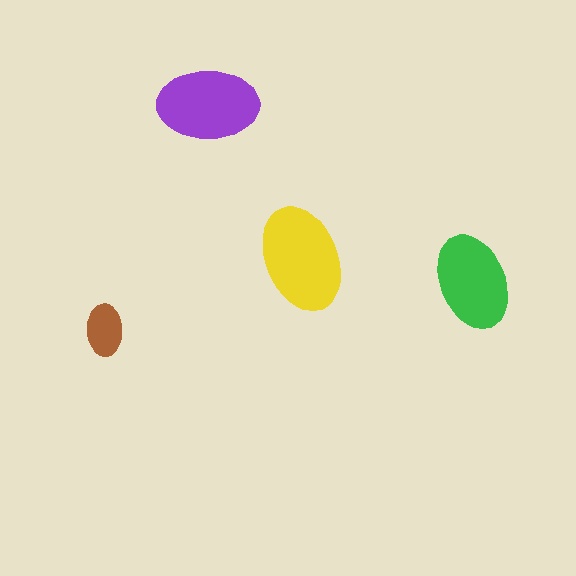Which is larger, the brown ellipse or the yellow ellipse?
The yellow one.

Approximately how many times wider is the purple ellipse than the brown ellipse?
About 2 times wider.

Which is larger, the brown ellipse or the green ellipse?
The green one.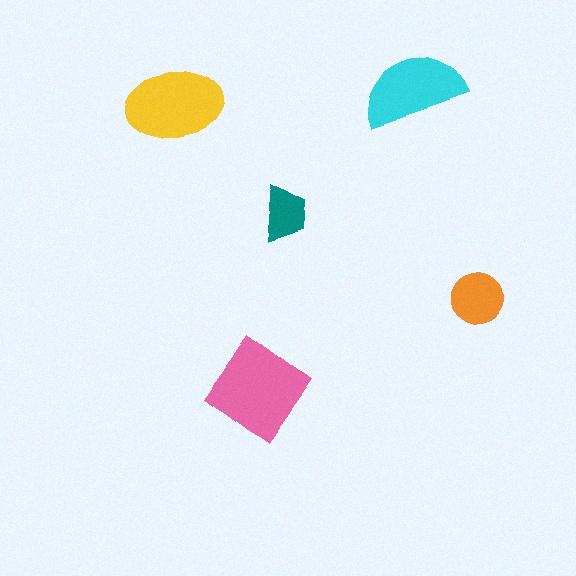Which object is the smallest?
The teal trapezoid.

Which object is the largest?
The pink diamond.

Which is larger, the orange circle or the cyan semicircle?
The cyan semicircle.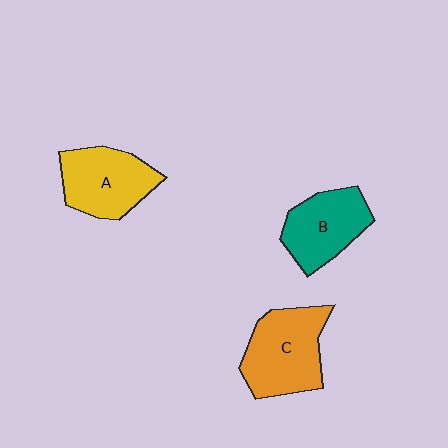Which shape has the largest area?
Shape C (orange).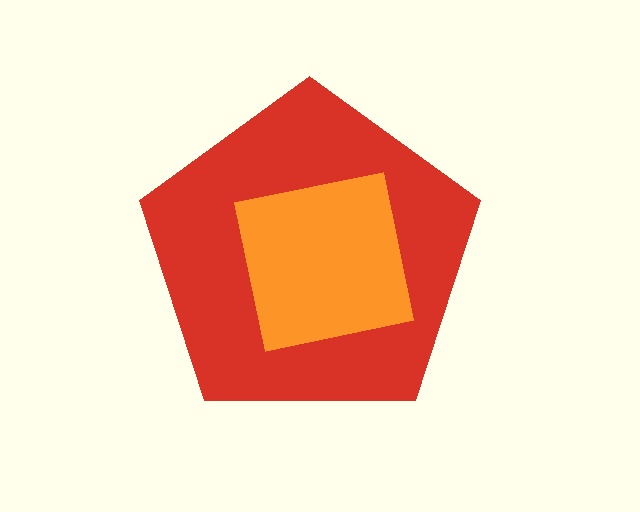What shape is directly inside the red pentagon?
The orange square.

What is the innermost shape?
The orange square.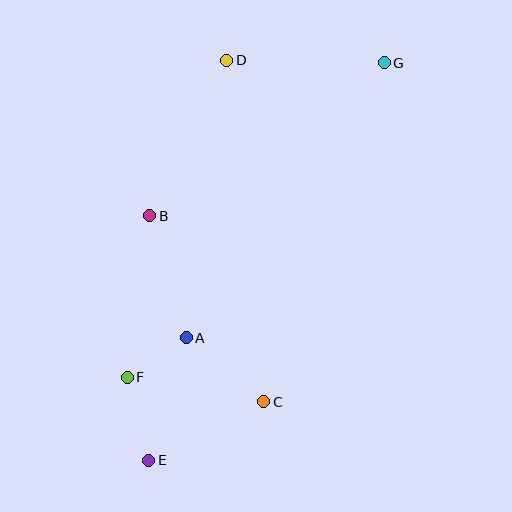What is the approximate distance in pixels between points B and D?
The distance between B and D is approximately 173 pixels.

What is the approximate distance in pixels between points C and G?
The distance between C and G is approximately 359 pixels.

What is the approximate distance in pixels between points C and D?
The distance between C and D is approximately 343 pixels.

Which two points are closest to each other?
Points A and F are closest to each other.